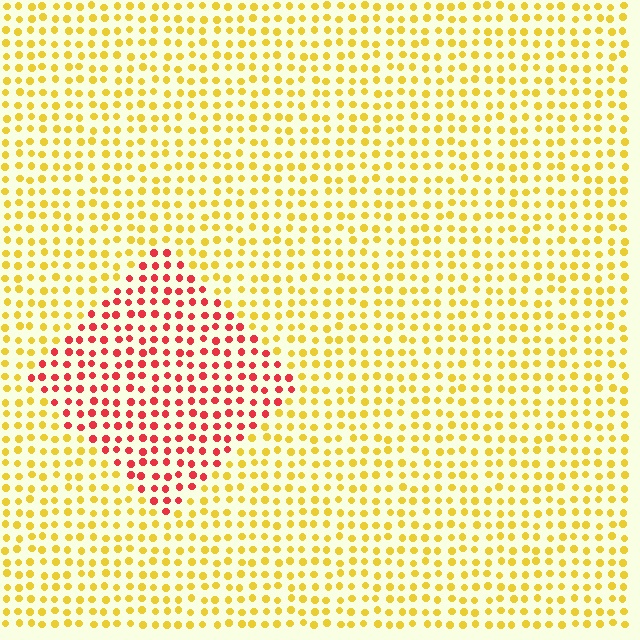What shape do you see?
I see a diamond.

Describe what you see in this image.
The image is filled with small yellow elements in a uniform arrangement. A diamond-shaped region is visible where the elements are tinted to a slightly different hue, forming a subtle color boundary.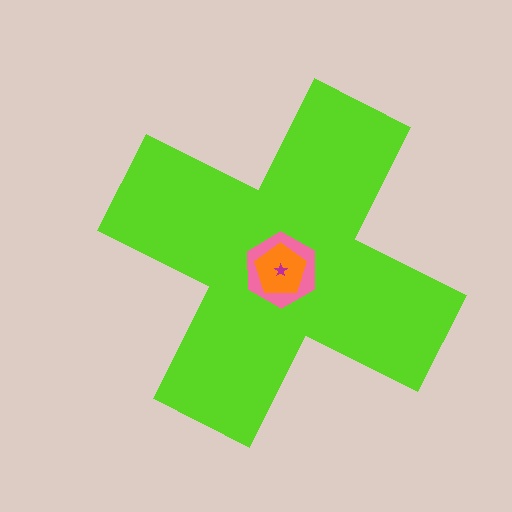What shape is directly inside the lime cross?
The pink hexagon.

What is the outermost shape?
The lime cross.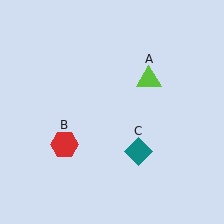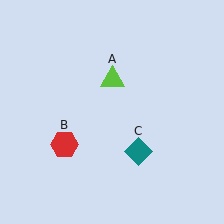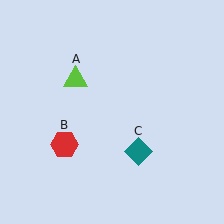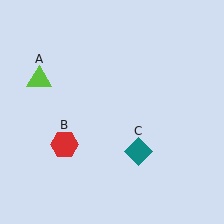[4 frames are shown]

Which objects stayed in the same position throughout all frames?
Red hexagon (object B) and teal diamond (object C) remained stationary.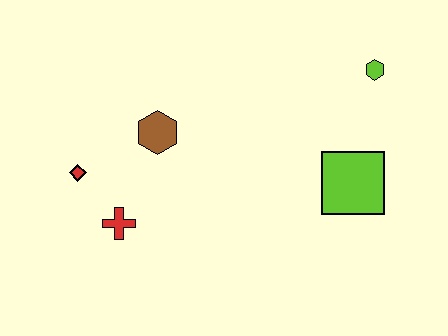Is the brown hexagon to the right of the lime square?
No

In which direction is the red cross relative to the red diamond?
The red cross is below the red diamond.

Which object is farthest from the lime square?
The red diamond is farthest from the lime square.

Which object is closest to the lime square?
The lime hexagon is closest to the lime square.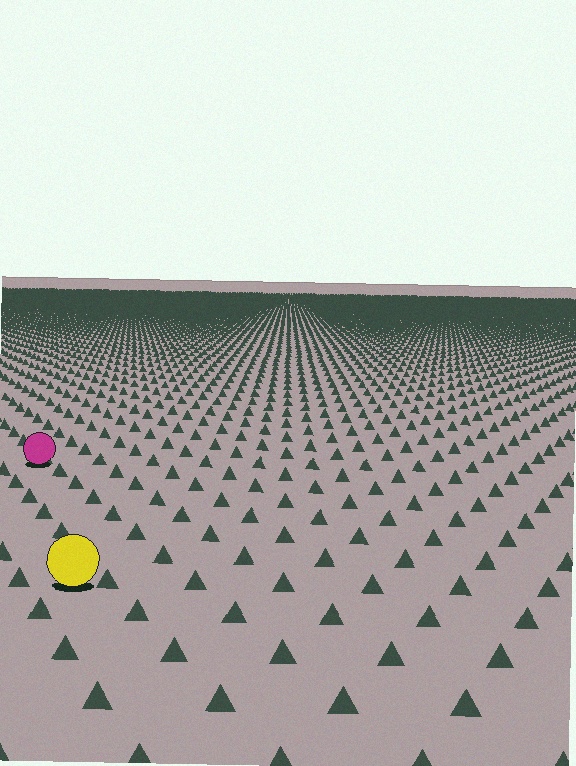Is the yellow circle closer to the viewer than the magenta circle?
Yes. The yellow circle is closer — you can tell from the texture gradient: the ground texture is coarser near it.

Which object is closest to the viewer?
The yellow circle is closest. The texture marks near it are larger and more spread out.